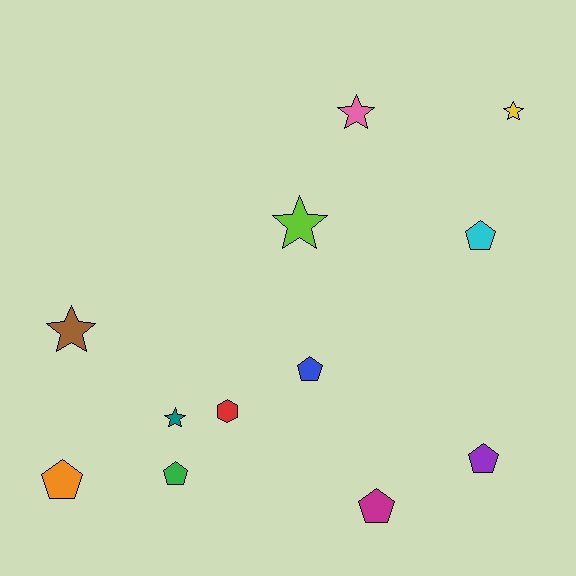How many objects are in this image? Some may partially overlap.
There are 12 objects.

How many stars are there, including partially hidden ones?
There are 5 stars.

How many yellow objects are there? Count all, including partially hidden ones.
There is 1 yellow object.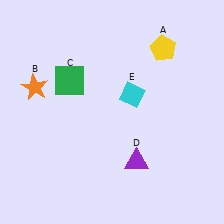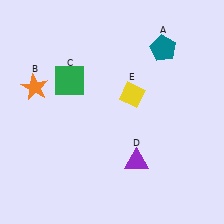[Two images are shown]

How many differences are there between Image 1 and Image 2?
There are 2 differences between the two images.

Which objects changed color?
A changed from yellow to teal. E changed from cyan to yellow.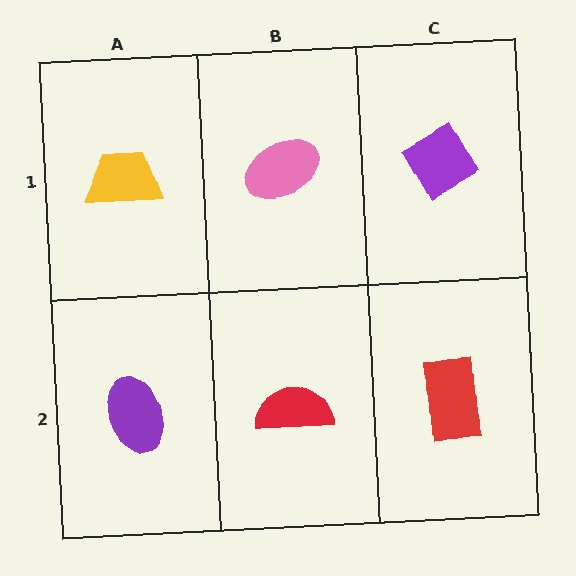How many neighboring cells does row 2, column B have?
3.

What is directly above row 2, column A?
A yellow trapezoid.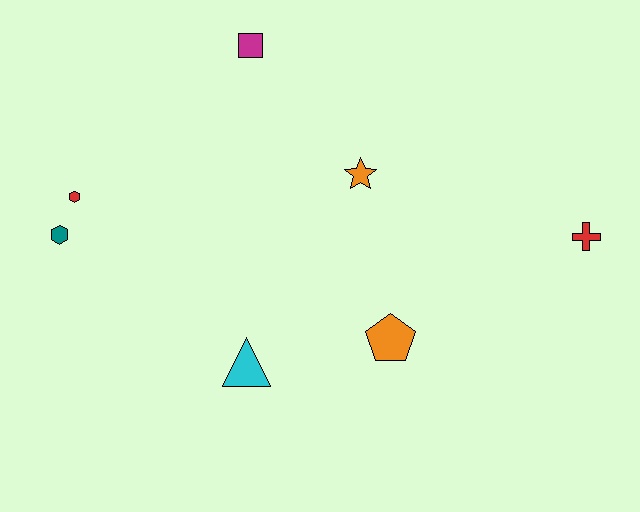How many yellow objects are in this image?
There are no yellow objects.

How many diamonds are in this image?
There are no diamonds.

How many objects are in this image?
There are 7 objects.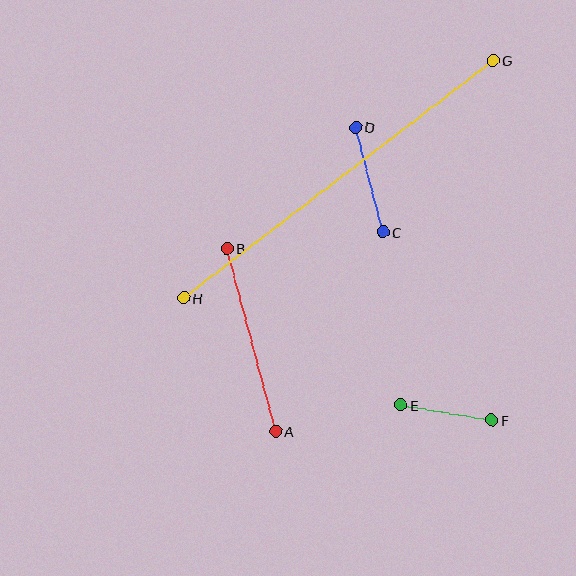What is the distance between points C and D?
The distance is approximately 108 pixels.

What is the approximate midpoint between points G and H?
The midpoint is at approximately (338, 179) pixels.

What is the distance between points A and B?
The distance is approximately 190 pixels.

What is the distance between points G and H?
The distance is approximately 390 pixels.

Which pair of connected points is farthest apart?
Points G and H are farthest apart.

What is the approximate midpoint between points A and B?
The midpoint is at approximately (251, 340) pixels.